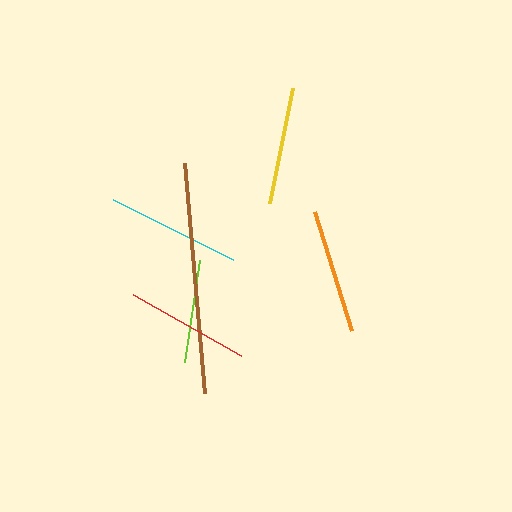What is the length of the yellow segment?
The yellow segment is approximately 117 pixels long.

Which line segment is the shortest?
The lime line is the shortest at approximately 103 pixels.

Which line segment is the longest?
The brown line is the longest at approximately 231 pixels.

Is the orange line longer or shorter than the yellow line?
The orange line is longer than the yellow line.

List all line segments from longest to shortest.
From longest to shortest: brown, cyan, orange, red, yellow, lime.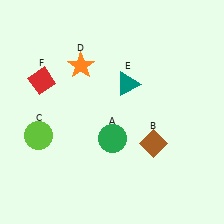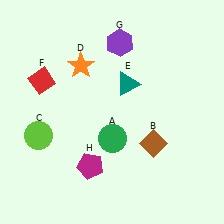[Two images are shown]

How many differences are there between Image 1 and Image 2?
There are 2 differences between the two images.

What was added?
A purple hexagon (G), a magenta pentagon (H) were added in Image 2.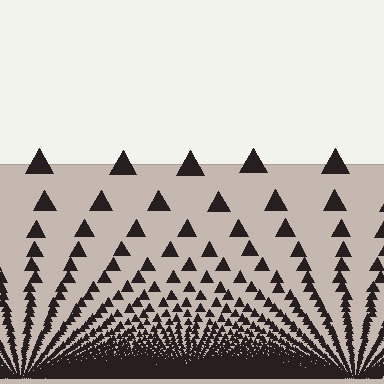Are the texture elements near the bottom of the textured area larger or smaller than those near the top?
Smaller. The gradient is inverted — elements near the bottom are smaller and denser.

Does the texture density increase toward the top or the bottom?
Density increases toward the bottom.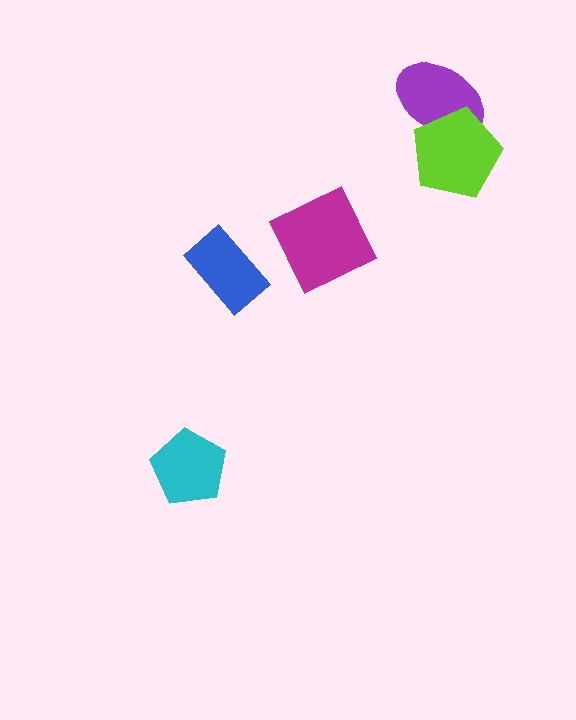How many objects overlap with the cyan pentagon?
0 objects overlap with the cyan pentagon.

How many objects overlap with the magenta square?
0 objects overlap with the magenta square.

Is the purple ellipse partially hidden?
Yes, it is partially covered by another shape.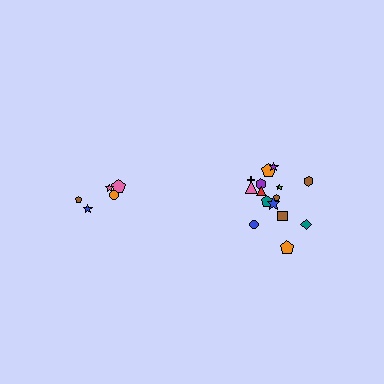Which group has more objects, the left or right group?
The right group.